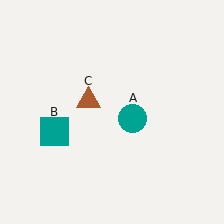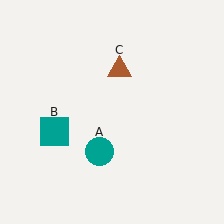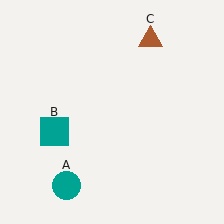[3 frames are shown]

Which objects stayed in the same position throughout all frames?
Teal square (object B) remained stationary.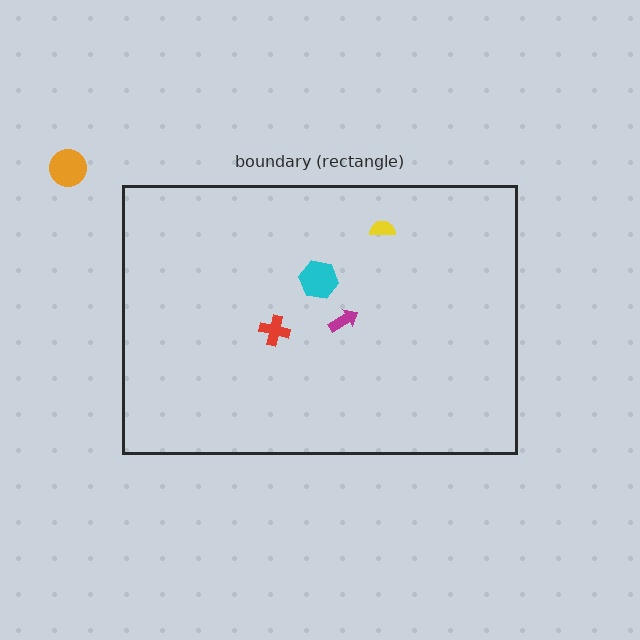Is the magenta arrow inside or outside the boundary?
Inside.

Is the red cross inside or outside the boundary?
Inside.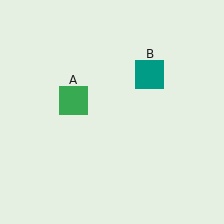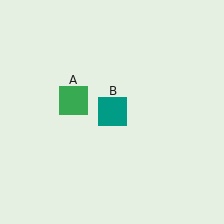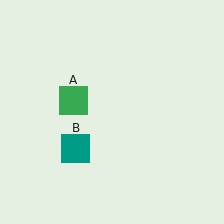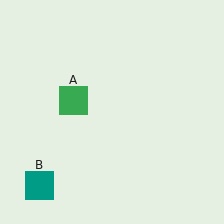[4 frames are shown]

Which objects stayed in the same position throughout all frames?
Green square (object A) remained stationary.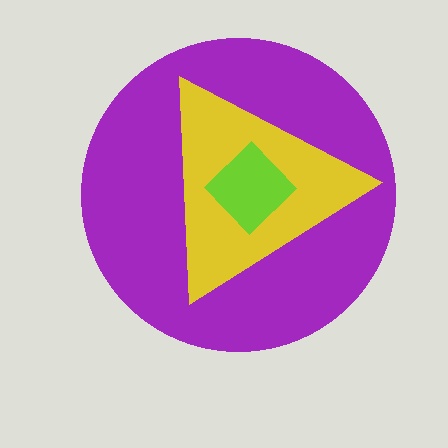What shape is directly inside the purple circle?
The yellow triangle.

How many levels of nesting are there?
3.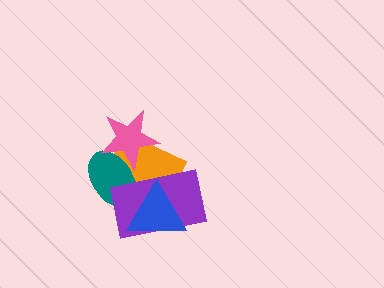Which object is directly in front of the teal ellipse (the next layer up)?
The purple rectangle is directly in front of the teal ellipse.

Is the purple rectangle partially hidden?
Yes, it is partially covered by another shape.